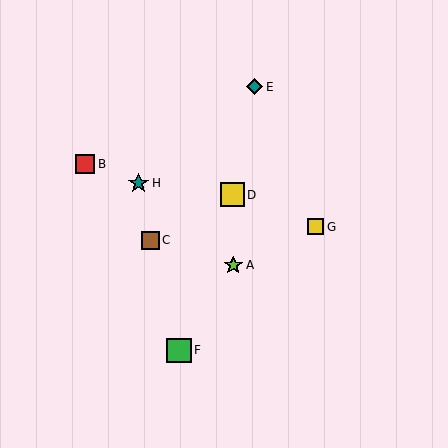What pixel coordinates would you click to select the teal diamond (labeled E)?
Click at (255, 87) to select the teal diamond E.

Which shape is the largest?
The green square (labeled F) is the largest.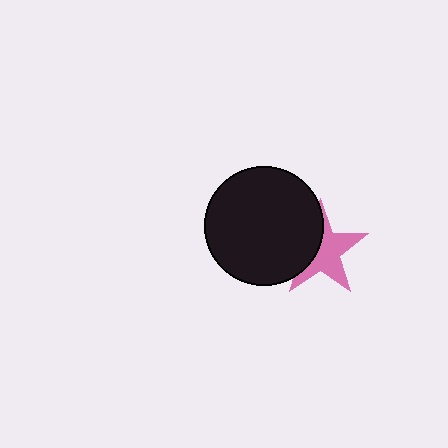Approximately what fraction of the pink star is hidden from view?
Roughly 41% of the pink star is hidden behind the black circle.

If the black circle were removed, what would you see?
You would see the complete pink star.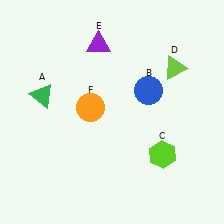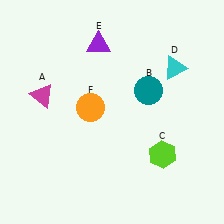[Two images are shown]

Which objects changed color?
A changed from green to magenta. B changed from blue to teal. D changed from lime to cyan.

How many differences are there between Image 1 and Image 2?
There are 3 differences between the two images.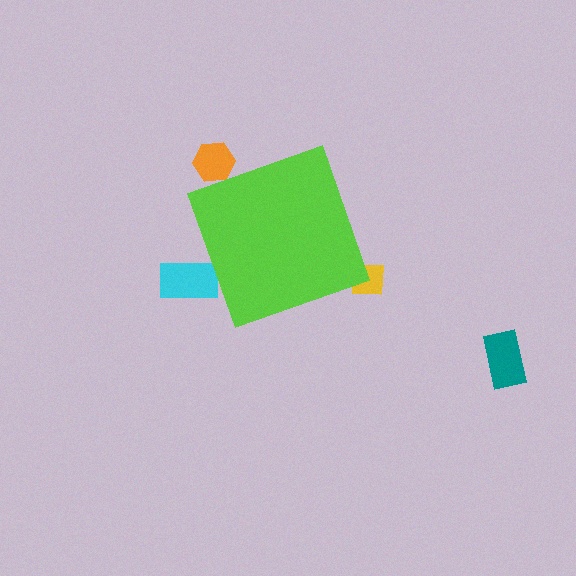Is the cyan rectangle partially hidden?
Yes, the cyan rectangle is partially hidden behind the lime diamond.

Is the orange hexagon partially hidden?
Yes, the orange hexagon is partially hidden behind the lime diamond.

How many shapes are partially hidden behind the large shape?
3 shapes are partially hidden.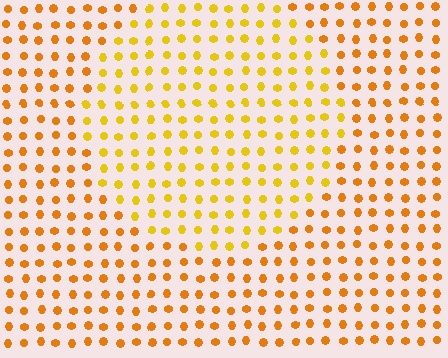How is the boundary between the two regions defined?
The boundary is defined purely by a slight shift in hue (about 21 degrees). Spacing, size, and orientation are identical on both sides.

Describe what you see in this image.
The image is filled with small orange elements in a uniform arrangement. A circle-shaped region is visible where the elements are tinted to a slightly different hue, forming a subtle color boundary.